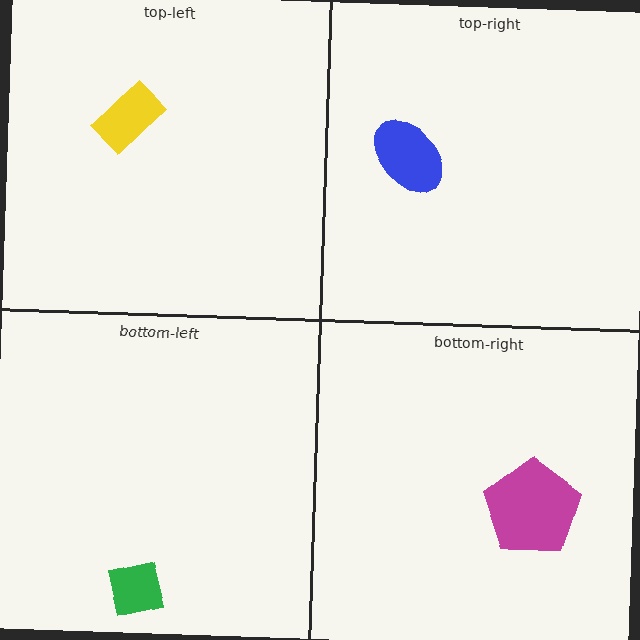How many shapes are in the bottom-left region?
1.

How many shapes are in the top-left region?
1.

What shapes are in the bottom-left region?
The green square.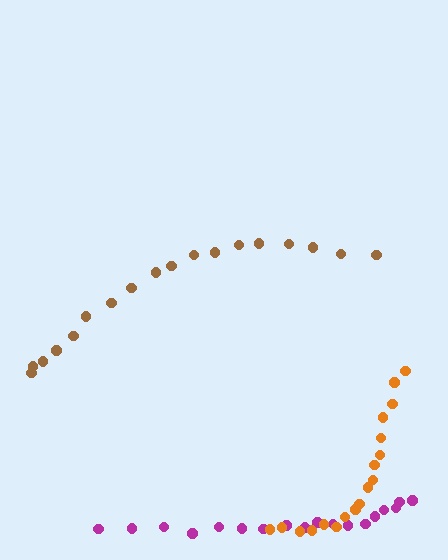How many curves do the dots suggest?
There are 3 distinct paths.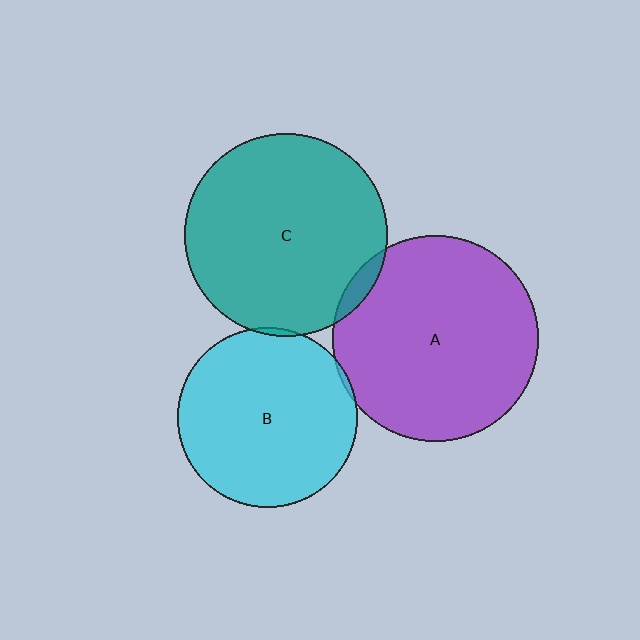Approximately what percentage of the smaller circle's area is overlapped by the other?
Approximately 5%.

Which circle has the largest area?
Circle A (purple).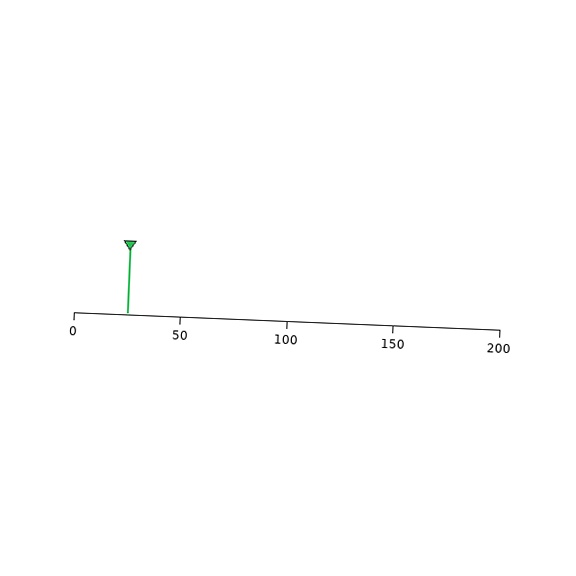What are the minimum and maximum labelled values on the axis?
The axis runs from 0 to 200.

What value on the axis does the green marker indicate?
The marker indicates approximately 25.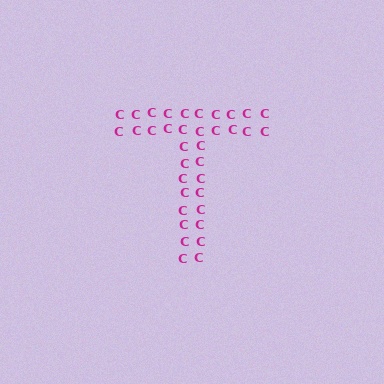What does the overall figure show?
The overall figure shows the letter T.